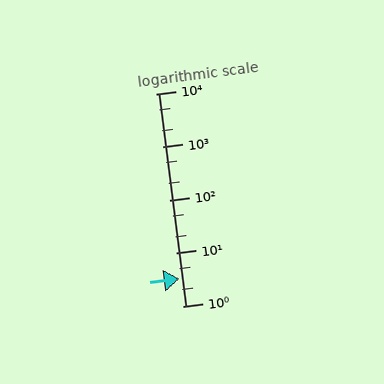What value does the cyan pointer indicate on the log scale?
The pointer indicates approximately 3.3.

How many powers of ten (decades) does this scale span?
The scale spans 4 decades, from 1 to 10000.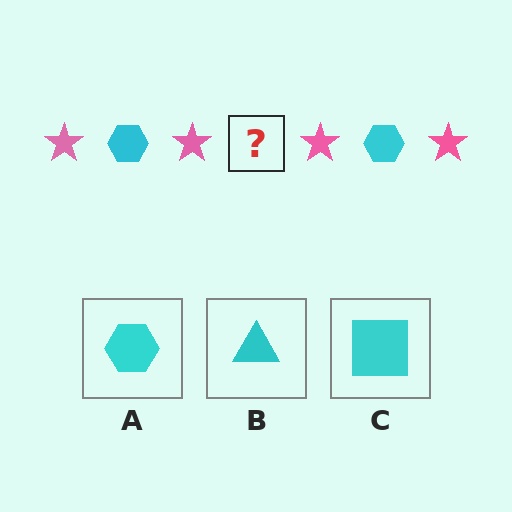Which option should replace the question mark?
Option A.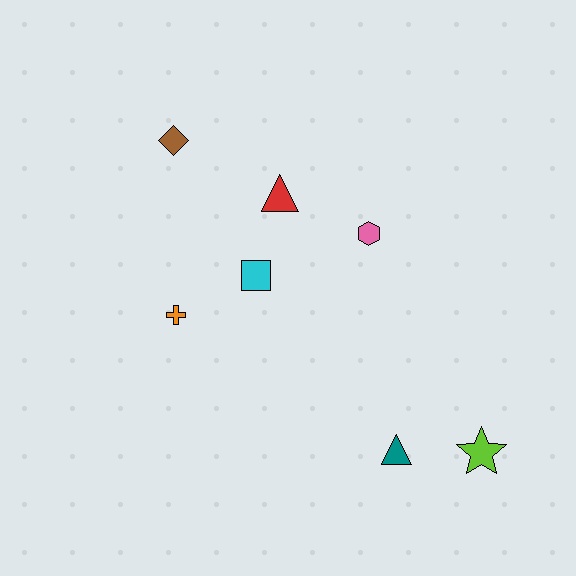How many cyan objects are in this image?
There is 1 cyan object.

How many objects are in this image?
There are 7 objects.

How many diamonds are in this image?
There is 1 diamond.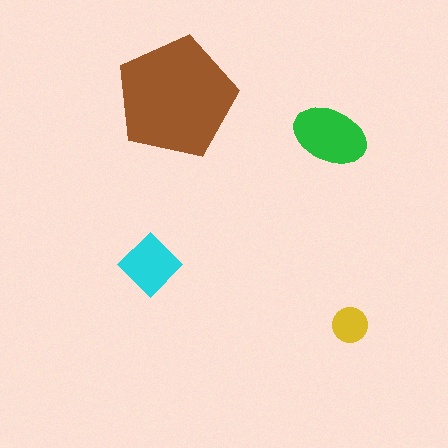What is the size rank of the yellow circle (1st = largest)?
4th.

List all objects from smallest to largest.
The yellow circle, the cyan diamond, the green ellipse, the brown pentagon.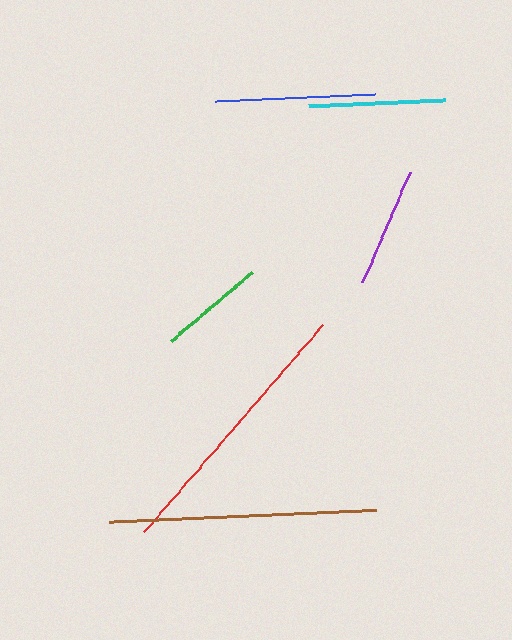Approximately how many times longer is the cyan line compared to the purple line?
The cyan line is approximately 1.1 times the length of the purple line.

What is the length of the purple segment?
The purple segment is approximately 120 pixels long.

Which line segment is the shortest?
The green line is the shortest at approximately 106 pixels.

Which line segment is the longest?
The red line is the longest at approximately 273 pixels.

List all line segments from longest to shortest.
From longest to shortest: red, brown, blue, cyan, purple, green.